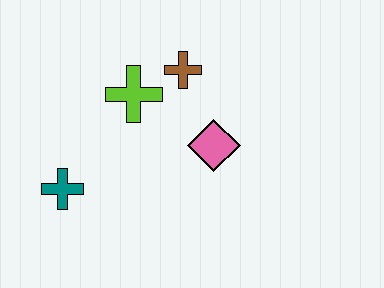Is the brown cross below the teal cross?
No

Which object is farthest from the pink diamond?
The teal cross is farthest from the pink diamond.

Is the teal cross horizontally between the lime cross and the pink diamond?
No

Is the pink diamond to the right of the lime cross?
Yes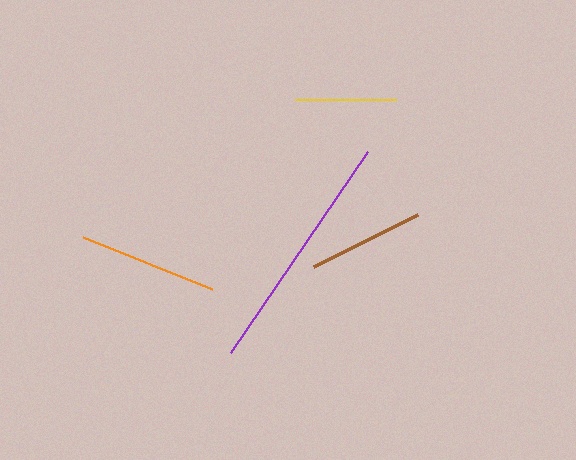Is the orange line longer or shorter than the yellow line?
The orange line is longer than the yellow line.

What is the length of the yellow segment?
The yellow segment is approximately 101 pixels long.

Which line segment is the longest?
The purple line is the longest at approximately 244 pixels.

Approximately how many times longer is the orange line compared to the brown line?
The orange line is approximately 1.2 times the length of the brown line.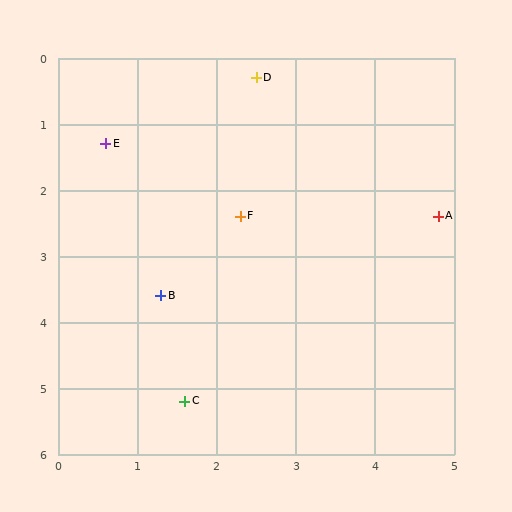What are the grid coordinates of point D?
Point D is at approximately (2.5, 0.3).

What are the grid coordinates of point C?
Point C is at approximately (1.6, 5.2).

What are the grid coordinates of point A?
Point A is at approximately (4.8, 2.4).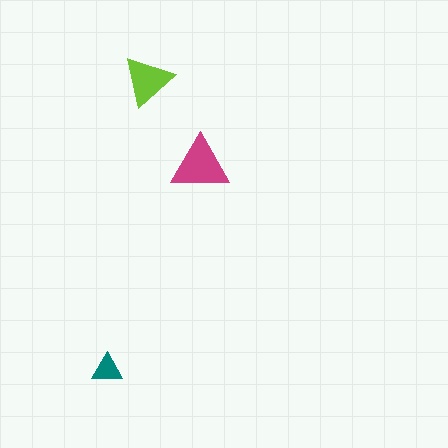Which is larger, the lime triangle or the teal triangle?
The lime one.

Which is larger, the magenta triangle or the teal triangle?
The magenta one.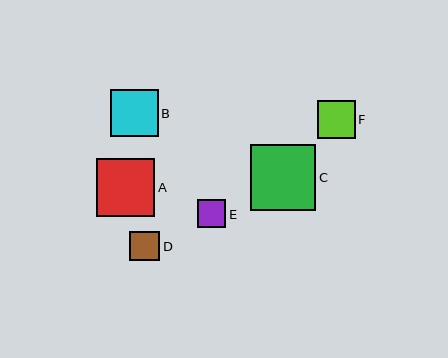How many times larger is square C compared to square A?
Square C is approximately 1.1 times the size of square A.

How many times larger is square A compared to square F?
Square A is approximately 1.5 times the size of square F.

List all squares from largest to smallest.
From largest to smallest: C, A, B, F, D, E.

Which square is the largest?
Square C is the largest with a size of approximately 66 pixels.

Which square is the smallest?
Square E is the smallest with a size of approximately 29 pixels.